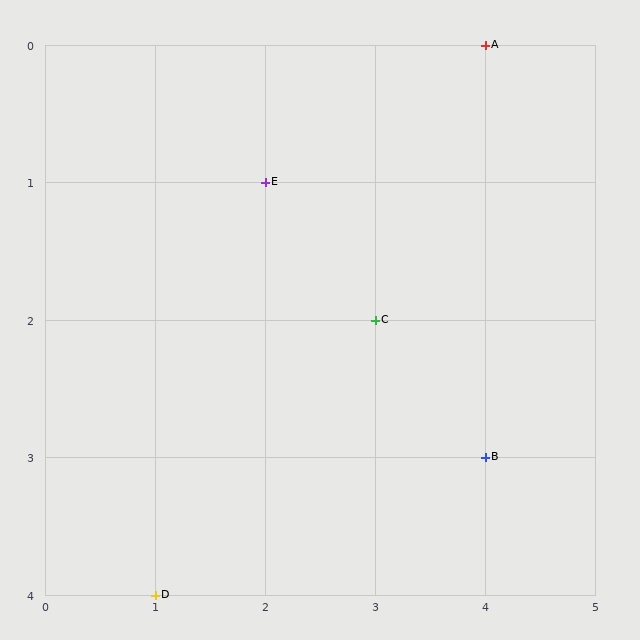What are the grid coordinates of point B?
Point B is at grid coordinates (4, 3).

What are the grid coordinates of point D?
Point D is at grid coordinates (1, 4).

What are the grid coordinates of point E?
Point E is at grid coordinates (2, 1).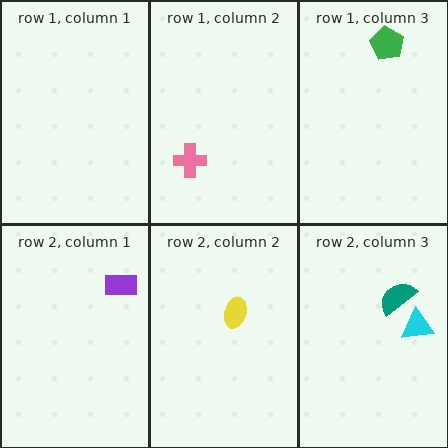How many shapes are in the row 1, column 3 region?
1.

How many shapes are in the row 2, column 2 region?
1.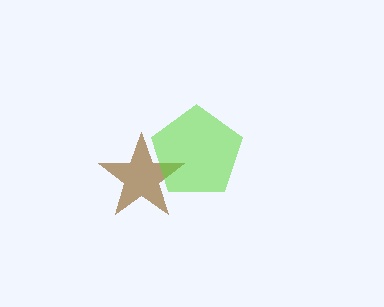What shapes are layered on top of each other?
The layered shapes are: a brown star, a lime pentagon.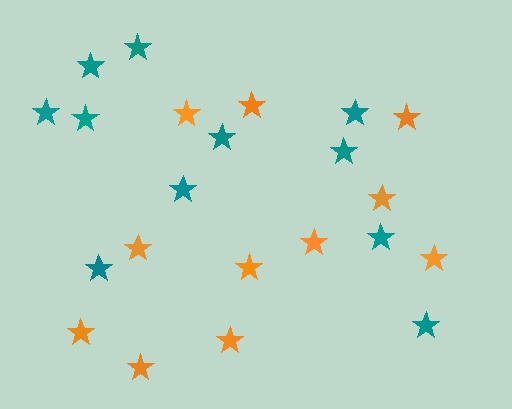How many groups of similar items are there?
There are 2 groups: one group of orange stars (11) and one group of teal stars (11).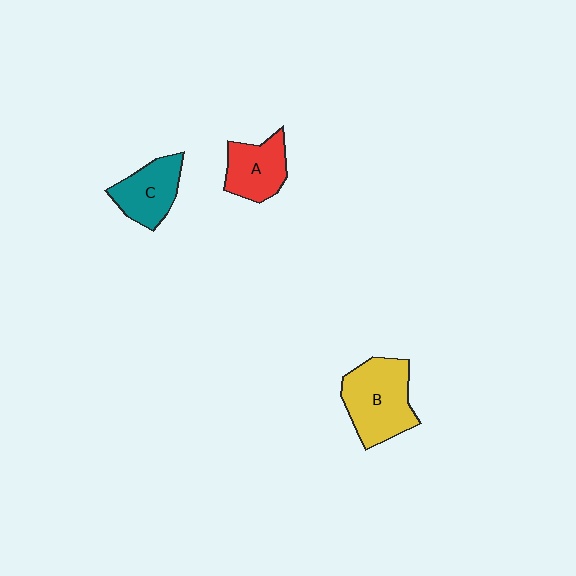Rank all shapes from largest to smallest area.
From largest to smallest: B (yellow), C (teal), A (red).